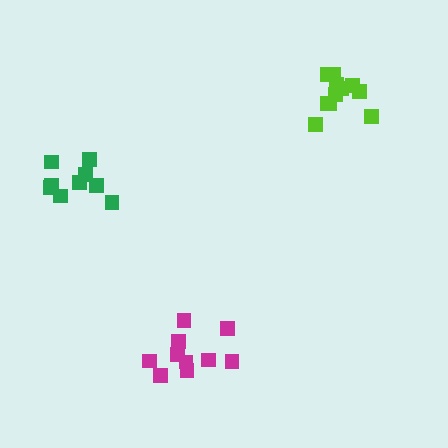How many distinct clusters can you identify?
There are 3 distinct clusters.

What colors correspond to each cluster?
The clusters are colored: lime, magenta, green.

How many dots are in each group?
Group 1: 11 dots, Group 2: 10 dots, Group 3: 9 dots (30 total).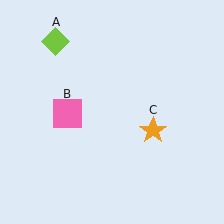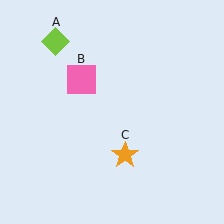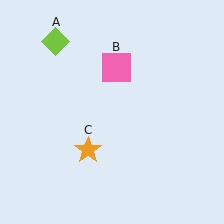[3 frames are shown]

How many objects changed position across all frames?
2 objects changed position: pink square (object B), orange star (object C).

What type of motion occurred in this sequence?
The pink square (object B), orange star (object C) rotated clockwise around the center of the scene.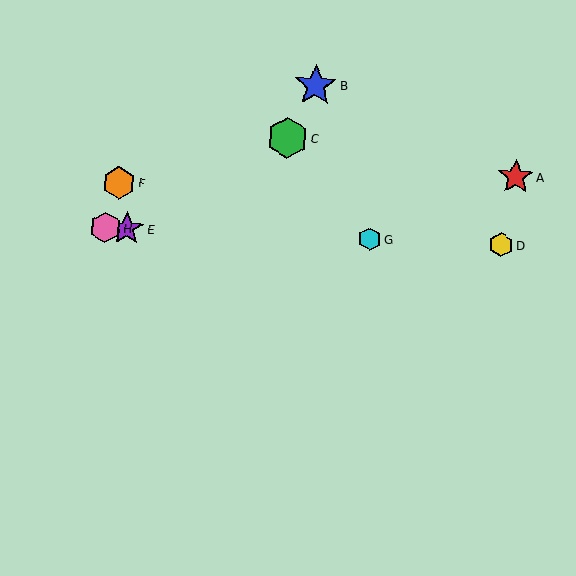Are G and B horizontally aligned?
No, G is at y≈239 and B is at y≈86.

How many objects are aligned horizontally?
4 objects (D, E, G, H) are aligned horizontally.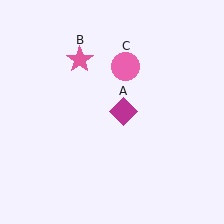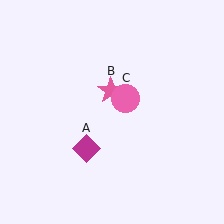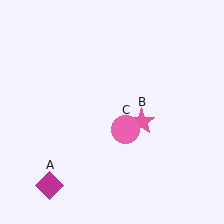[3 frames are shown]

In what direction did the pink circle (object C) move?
The pink circle (object C) moved down.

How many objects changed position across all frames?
3 objects changed position: magenta diamond (object A), pink star (object B), pink circle (object C).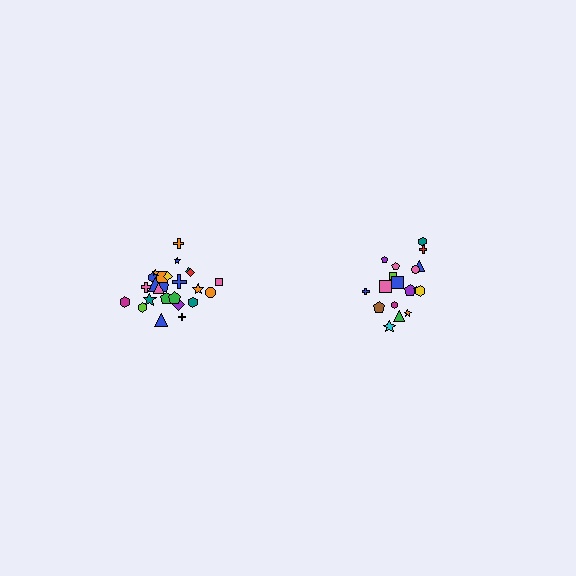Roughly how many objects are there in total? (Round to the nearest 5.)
Roughly 45 objects in total.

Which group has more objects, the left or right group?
The left group.